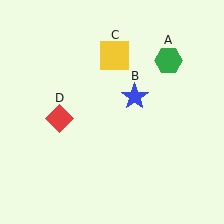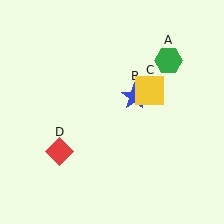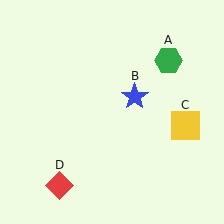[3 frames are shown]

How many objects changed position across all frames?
2 objects changed position: yellow square (object C), red diamond (object D).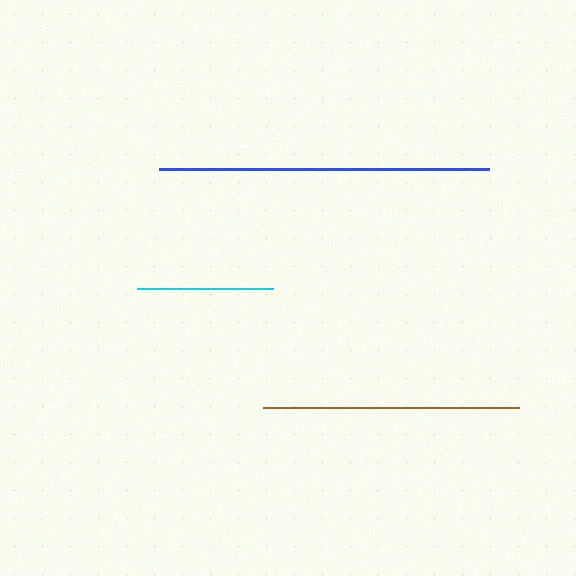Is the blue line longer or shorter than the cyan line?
The blue line is longer than the cyan line.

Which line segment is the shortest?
The cyan line is the shortest at approximately 136 pixels.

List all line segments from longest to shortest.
From longest to shortest: blue, brown, cyan.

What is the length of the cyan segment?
The cyan segment is approximately 136 pixels long.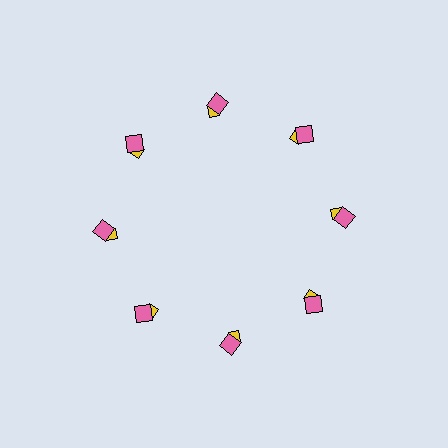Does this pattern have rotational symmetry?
Yes, this pattern has 8-fold rotational symmetry. It looks the same after rotating 45 degrees around the center.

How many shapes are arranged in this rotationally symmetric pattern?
There are 16 shapes, arranged in 8 groups of 2.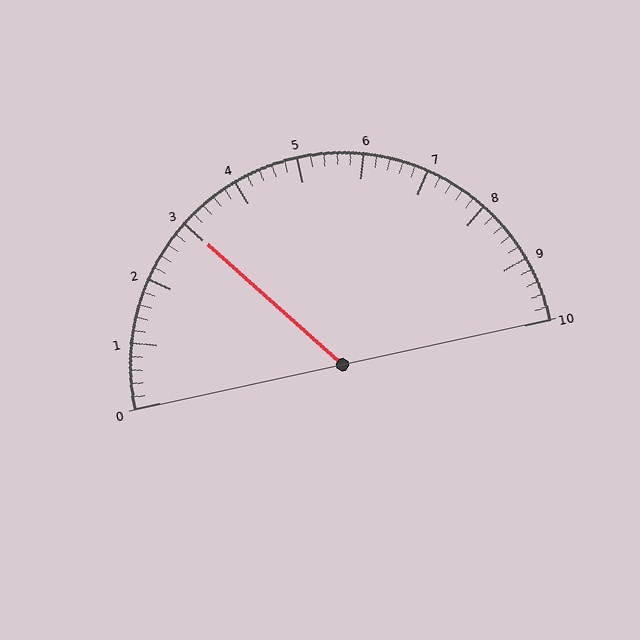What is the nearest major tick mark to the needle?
The nearest major tick mark is 3.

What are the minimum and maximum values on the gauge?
The gauge ranges from 0 to 10.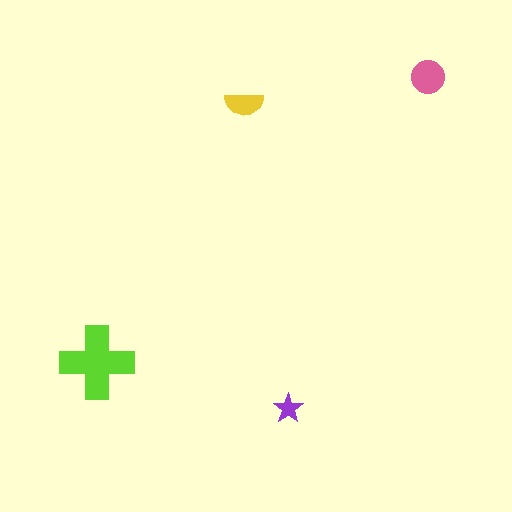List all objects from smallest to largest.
The purple star, the yellow semicircle, the pink circle, the lime cross.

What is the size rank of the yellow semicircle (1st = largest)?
3rd.